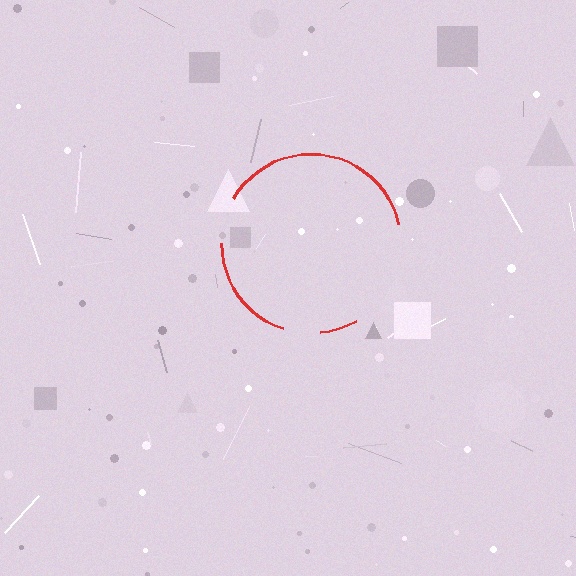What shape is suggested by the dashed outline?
The dashed outline suggests a circle.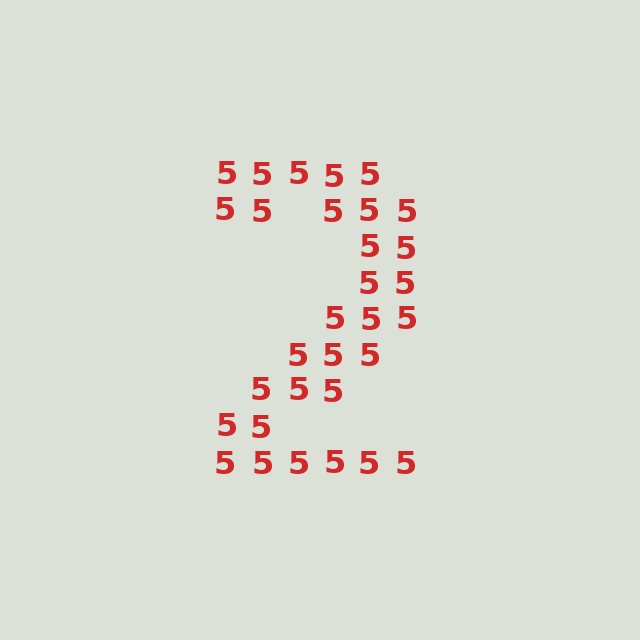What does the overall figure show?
The overall figure shows the digit 2.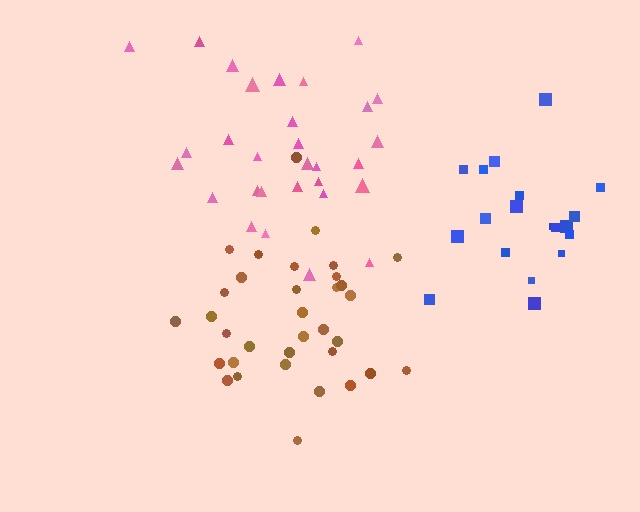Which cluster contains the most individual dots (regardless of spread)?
Brown (34).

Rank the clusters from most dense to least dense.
brown, pink, blue.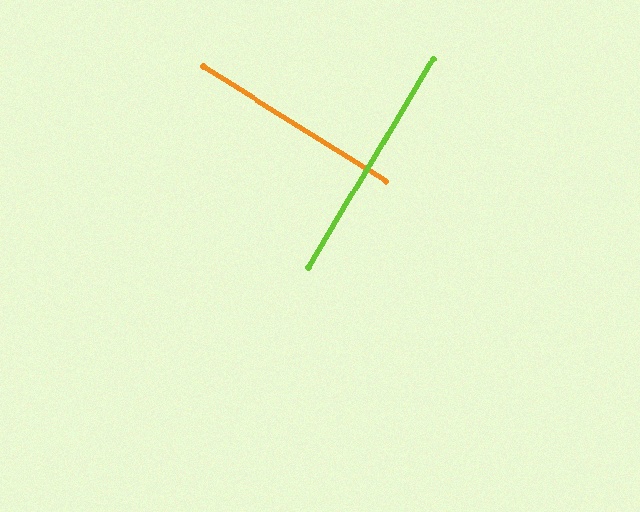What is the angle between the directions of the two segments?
Approximately 88 degrees.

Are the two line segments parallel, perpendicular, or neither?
Perpendicular — they meet at approximately 88°.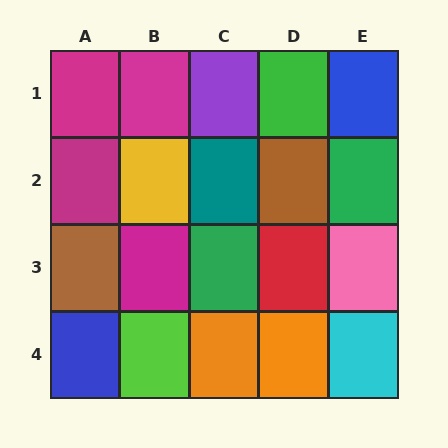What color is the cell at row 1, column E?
Blue.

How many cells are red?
1 cell is red.